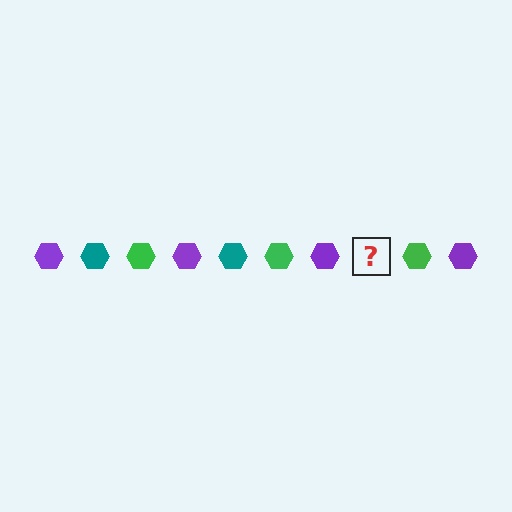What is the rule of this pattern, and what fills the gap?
The rule is that the pattern cycles through purple, teal, green hexagons. The gap should be filled with a teal hexagon.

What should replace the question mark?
The question mark should be replaced with a teal hexagon.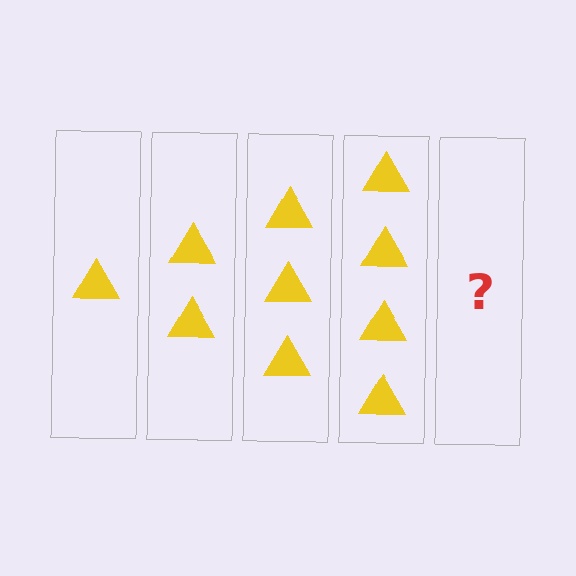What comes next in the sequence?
The next element should be 5 triangles.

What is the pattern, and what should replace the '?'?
The pattern is that each step adds one more triangle. The '?' should be 5 triangles.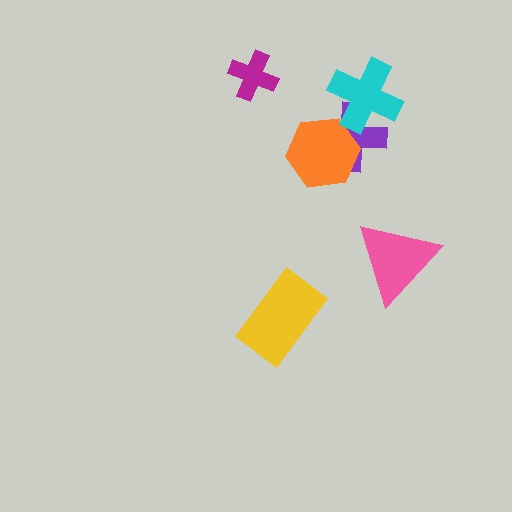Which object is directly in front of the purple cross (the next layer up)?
The orange hexagon is directly in front of the purple cross.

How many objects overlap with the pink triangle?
0 objects overlap with the pink triangle.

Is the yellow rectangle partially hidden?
No, no other shape covers it.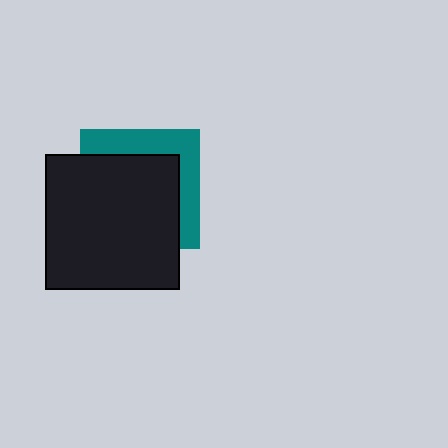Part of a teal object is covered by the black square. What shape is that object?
It is a square.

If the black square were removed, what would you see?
You would see the complete teal square.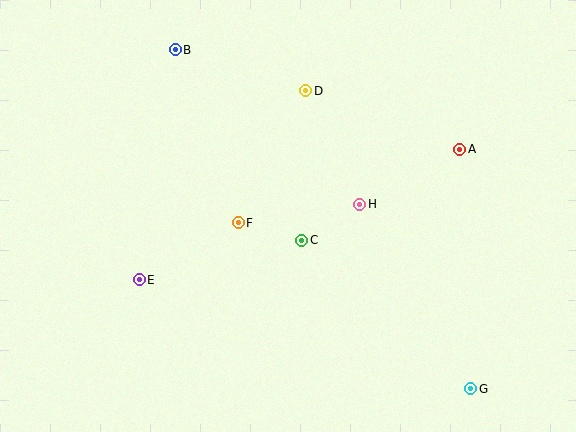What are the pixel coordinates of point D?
Point D is at (306, 91).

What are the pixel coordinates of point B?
Point B is at (175, 50).